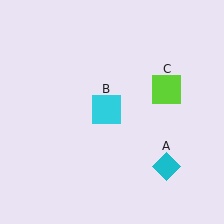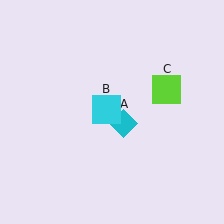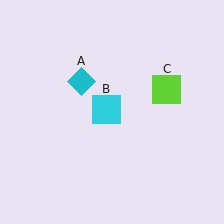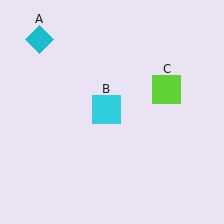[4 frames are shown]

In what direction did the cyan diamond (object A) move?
The cyan diamond (object A) moved up and to the left.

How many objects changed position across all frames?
1 object changed position: cyan diamond (object A).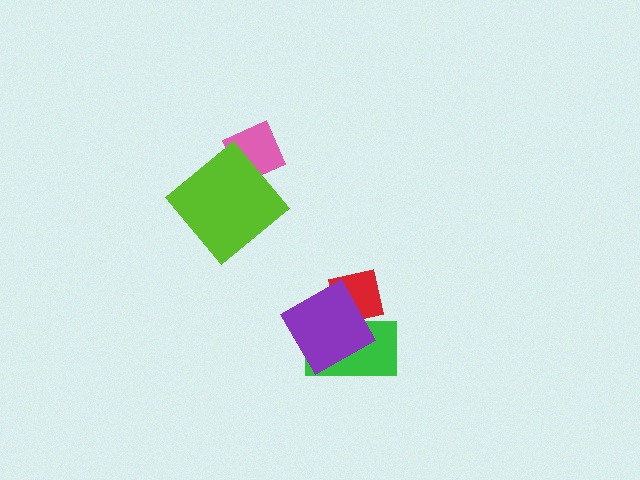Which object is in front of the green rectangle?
The purple square is in front of the green rectangle.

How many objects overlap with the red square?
2 objects overlap with the red square.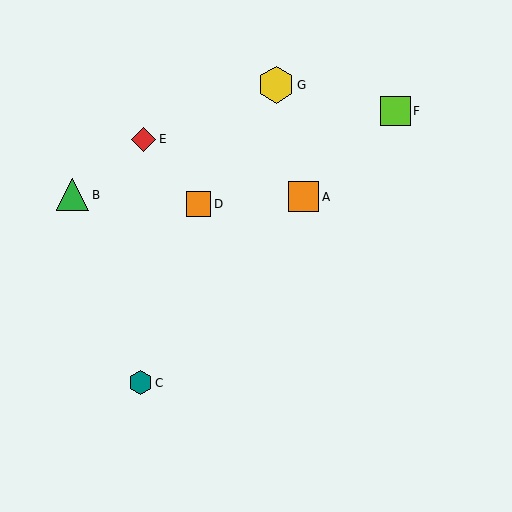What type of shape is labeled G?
Shape G is a yellow hexagon.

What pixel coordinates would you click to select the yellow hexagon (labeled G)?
Click at (276, 85) to select the yellow hexagon G.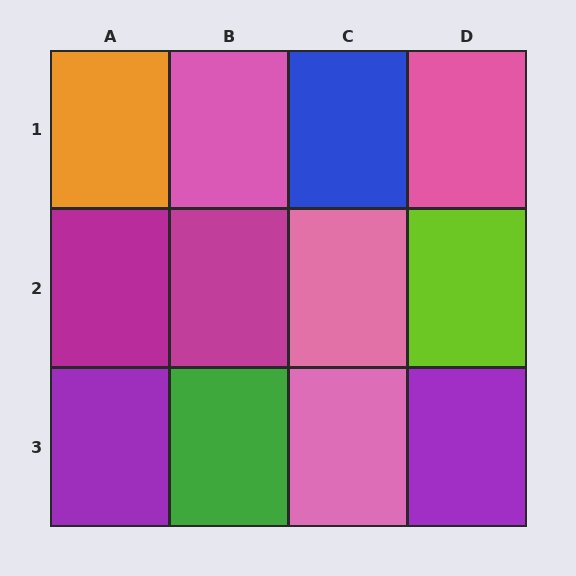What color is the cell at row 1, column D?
Pink.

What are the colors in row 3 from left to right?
Purple, green, pink, purple.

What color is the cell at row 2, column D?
Lime.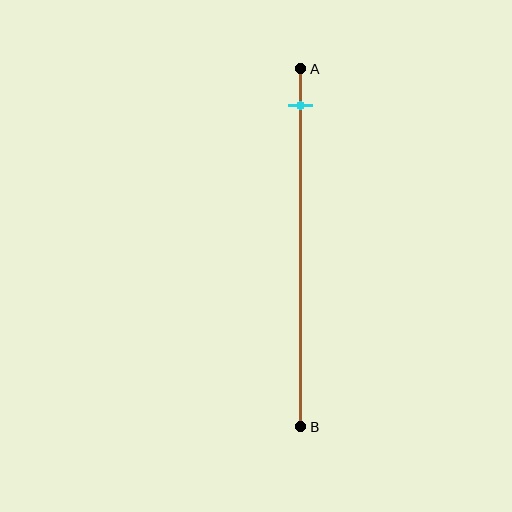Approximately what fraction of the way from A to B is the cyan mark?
The cyan mark is approximately 10% of the way from A to B.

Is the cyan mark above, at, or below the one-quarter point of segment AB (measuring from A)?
The cyan mark is above the one-quarter point of segment AB.